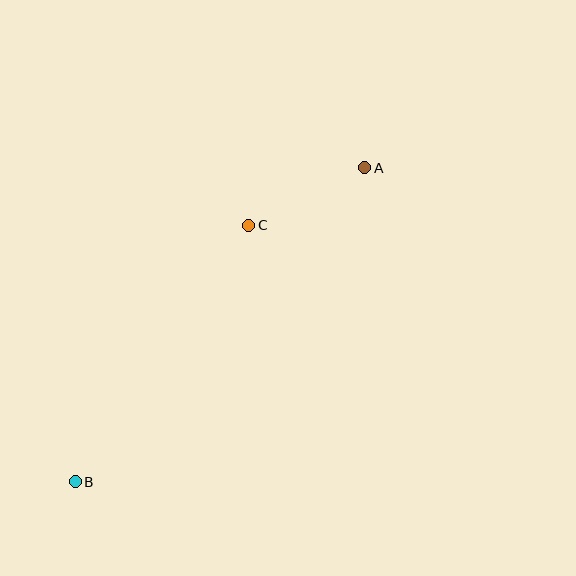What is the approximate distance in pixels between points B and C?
The distance between B and C is approximately 310 pixels.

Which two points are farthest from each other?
Points A and B are farthest from each other.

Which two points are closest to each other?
Points A and C are closest to each other.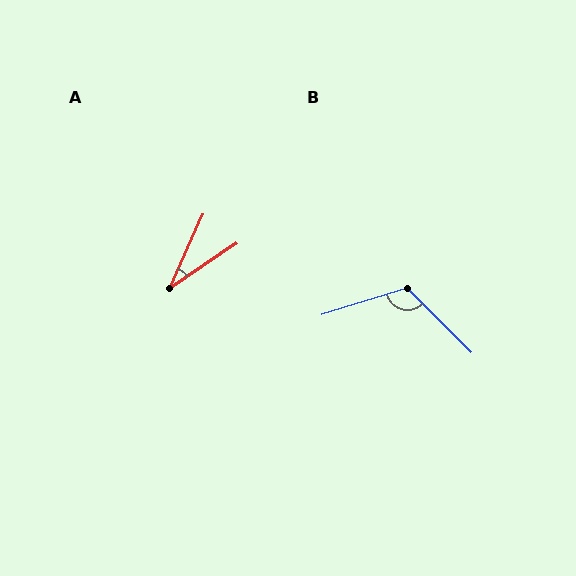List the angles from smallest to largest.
A (32°), B (118°).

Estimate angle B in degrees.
Approximately 118 degrees.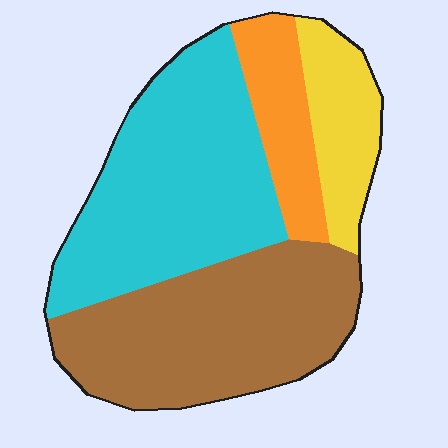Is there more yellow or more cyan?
Cyan.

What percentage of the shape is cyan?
Cyan takes up about three eighths (3/8) of the shape.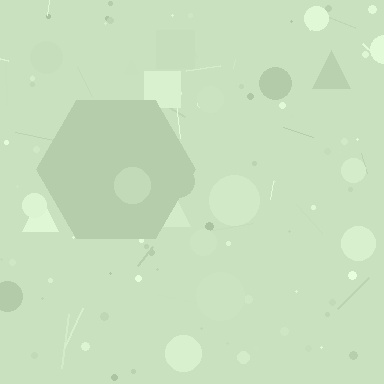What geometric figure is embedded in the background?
A hexagon is embedded in the background.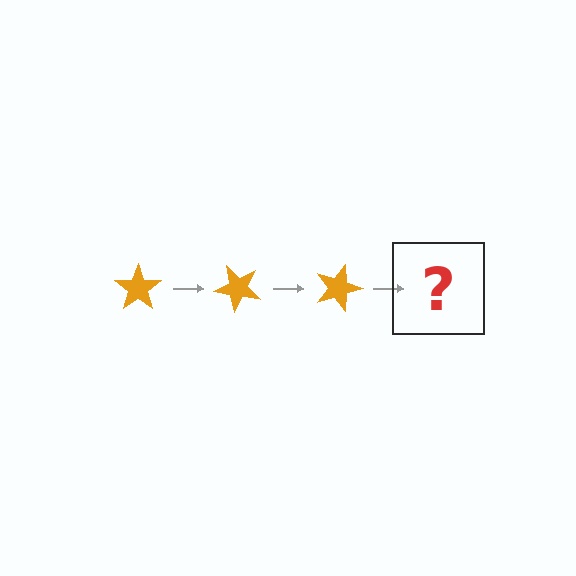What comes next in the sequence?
The next element should be an orange star rotated 135 degrees.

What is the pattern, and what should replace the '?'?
The pattern is that the star rotates 45 degrees each step. The '?' should be an orange star rotated 135 degrees.